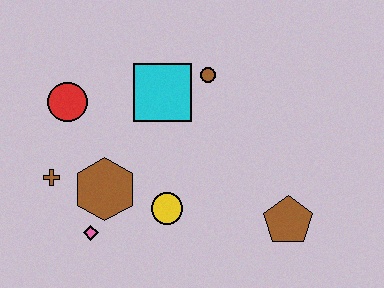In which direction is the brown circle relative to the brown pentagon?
The brown circle is above the brown pentagon.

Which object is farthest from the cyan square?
The brown pentagon is farthest from the cyan square.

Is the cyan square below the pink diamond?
No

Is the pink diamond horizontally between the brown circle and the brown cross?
Yes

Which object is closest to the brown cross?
The brown hexagon is closest to the brown cross.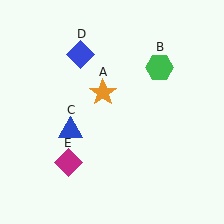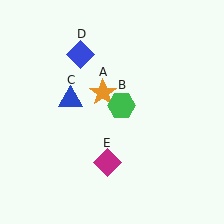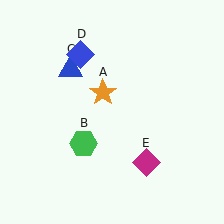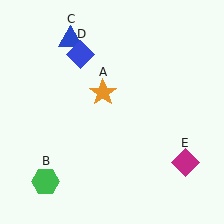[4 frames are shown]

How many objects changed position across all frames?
3 objects changed position: green hexagon (object B), blue triangle (object C), magenta diamond (object E).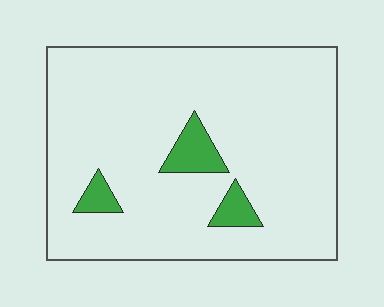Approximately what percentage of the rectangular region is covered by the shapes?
Approximately 10%.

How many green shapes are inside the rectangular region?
3.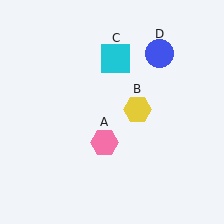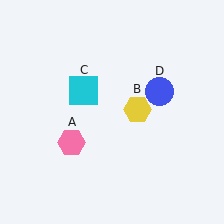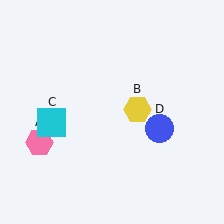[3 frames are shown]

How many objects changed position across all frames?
3 objects changed position: pink hexagon (object A), cyan square (object C), blue circle (object D).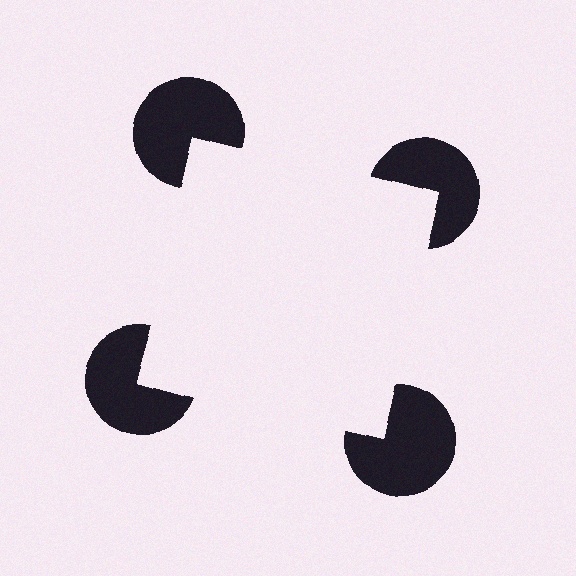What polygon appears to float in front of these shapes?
An illusory square — its edges are inferred from the aligned wedge cuts in the pac-man discs, not physically drawn.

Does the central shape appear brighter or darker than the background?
It typically appears slightly brighter than the background, even though no actual brightness change is drawn.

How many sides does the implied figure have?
4 sides.